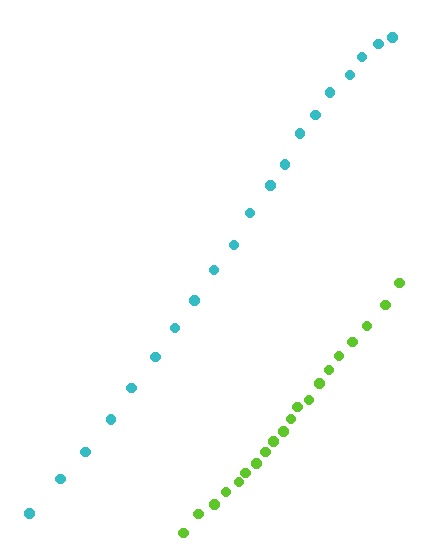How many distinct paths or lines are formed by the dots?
There are 2 distinct paths.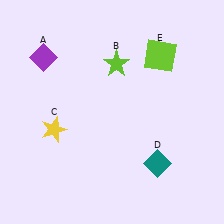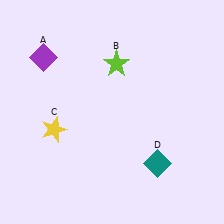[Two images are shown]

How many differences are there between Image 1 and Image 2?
There is 1 difference between the two images.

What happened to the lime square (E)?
The lime square (E) was removed in Image 2. It was in the top-right area of Image 1.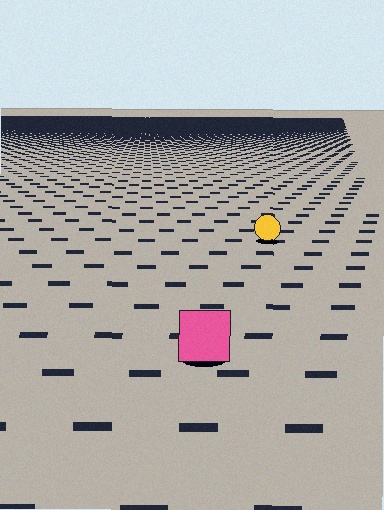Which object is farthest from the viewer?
The yellow circle is farthest from the viewer. It appears smaller and the ground texture around it is denser.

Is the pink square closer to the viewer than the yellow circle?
Yes. The pink square is closer — you can tell from the texture gradient: the ground texture is coarser near it.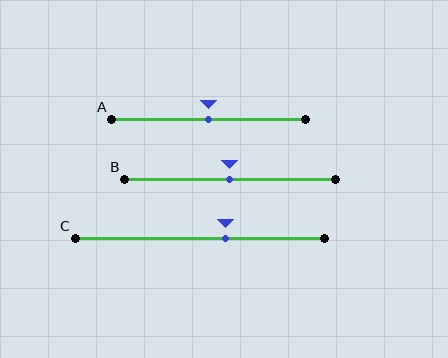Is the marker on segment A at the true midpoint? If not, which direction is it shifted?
Yes, the marker on segment A is at the true midpoint.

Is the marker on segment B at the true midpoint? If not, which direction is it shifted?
Yes, the marker on segment B is at the true midpoint.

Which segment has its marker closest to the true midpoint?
Segment A has its marker closest to the true midpoint.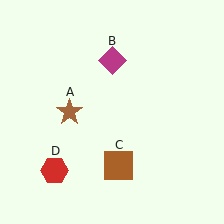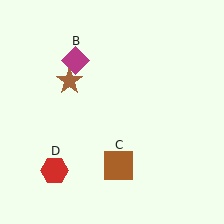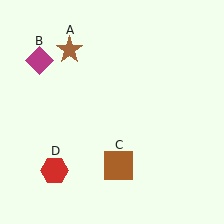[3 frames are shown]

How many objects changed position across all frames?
2 objects changed position: brown star (object A), magenta diamond (object B).